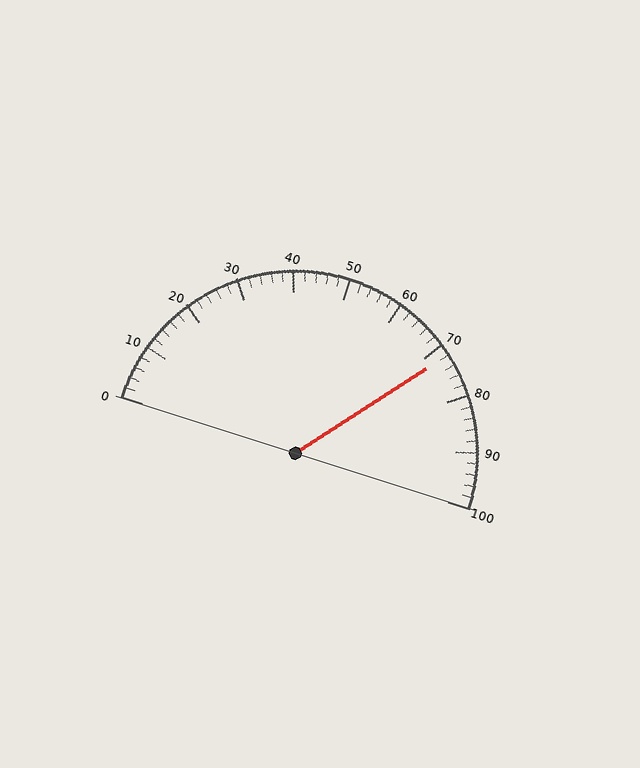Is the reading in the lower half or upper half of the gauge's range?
The reading is in the upper half of the range (0 to 100).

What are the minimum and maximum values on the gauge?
The gauge ranges from 0 to 100.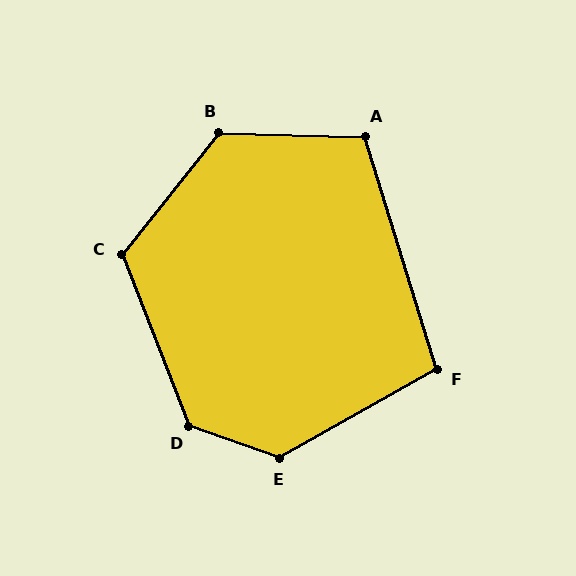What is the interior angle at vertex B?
Approximately 127 degrees (obtuse).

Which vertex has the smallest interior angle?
F, at approximately 102 degrees.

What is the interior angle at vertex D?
Approximately 131 degrees (obtuse).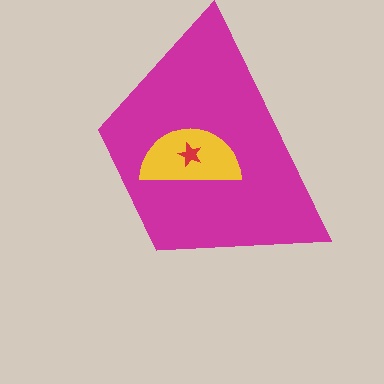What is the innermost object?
The red star.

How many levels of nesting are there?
3.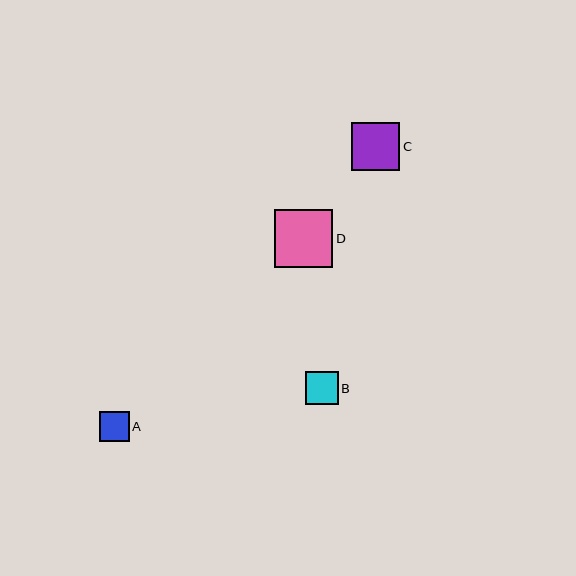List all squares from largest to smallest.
From largest to smallest: D, C, B, A.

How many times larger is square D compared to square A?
Square D is approximately 1.9 times the size of square A.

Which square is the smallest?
Square A is the smallest with a size of approximately 30 pixels.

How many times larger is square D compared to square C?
Square D is approximately 1.2 times the size of square C.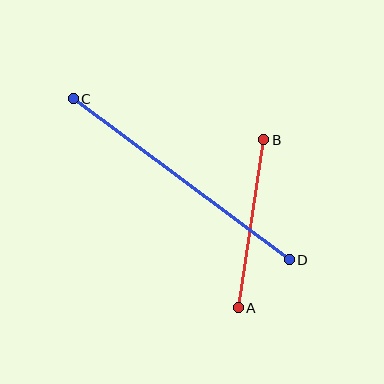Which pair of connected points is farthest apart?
Points C and D are farthest apart.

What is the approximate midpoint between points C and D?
The midpoint is at approximately (181, 179) pixels.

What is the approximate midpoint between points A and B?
The midpoint is at approximately (251, 224) pixels.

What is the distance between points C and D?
The distance is approximately 269 pixels.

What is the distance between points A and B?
The distance is approximately 170 pixels.